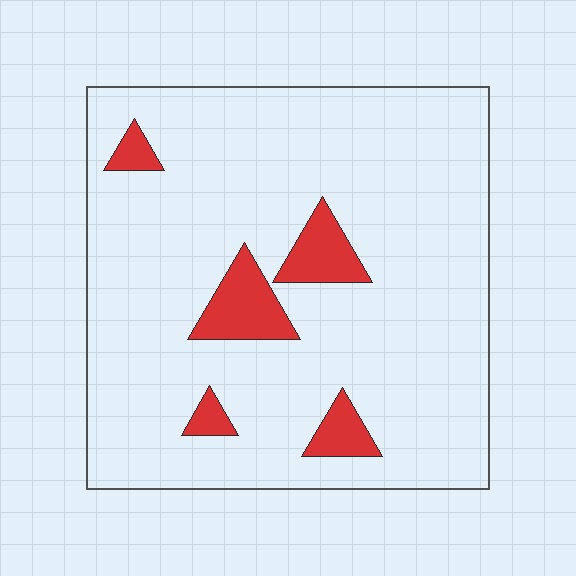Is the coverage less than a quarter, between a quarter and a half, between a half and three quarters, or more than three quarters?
Less than a quarter.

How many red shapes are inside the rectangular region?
5.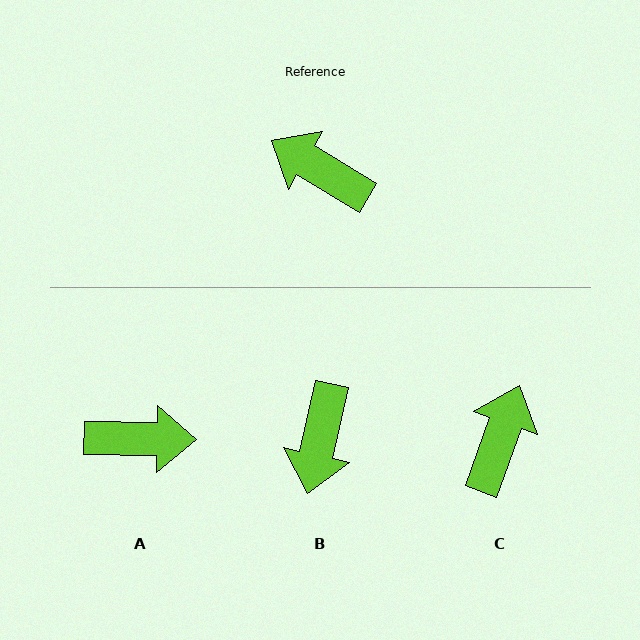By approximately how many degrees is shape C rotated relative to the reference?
Approximately 79 degrees clockwise.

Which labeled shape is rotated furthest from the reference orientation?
A, about 150 degrees away.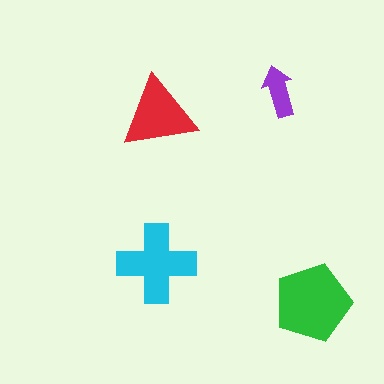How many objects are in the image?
There are 4 objects in the image.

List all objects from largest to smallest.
The green pentagon, the cyan cross, the red triangle, the purple arrow.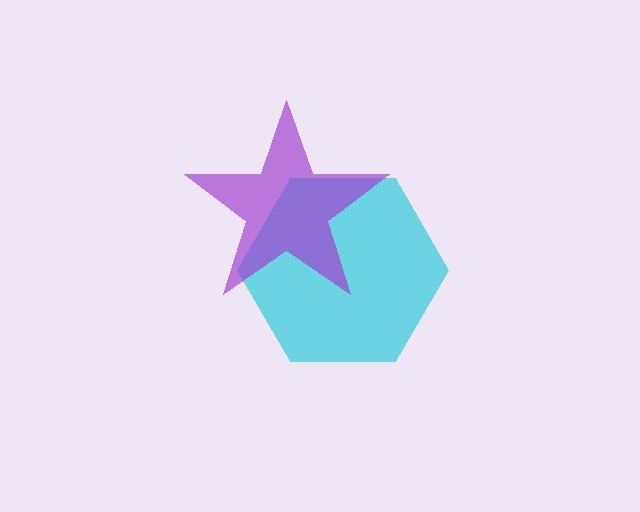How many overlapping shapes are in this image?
There are 2 overlapping shapes in the image.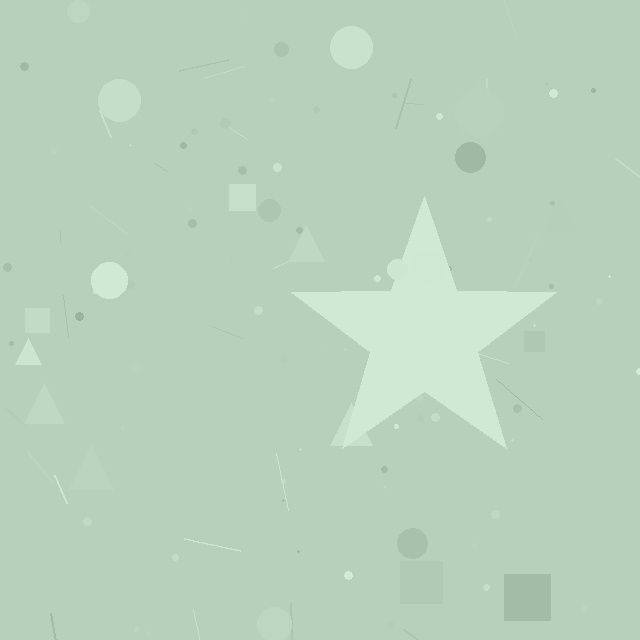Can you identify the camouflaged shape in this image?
The camouflaged shape is a star.